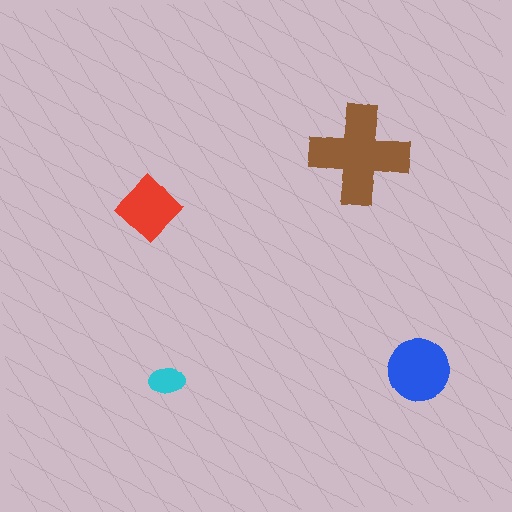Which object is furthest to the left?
The red diamond is leftmost.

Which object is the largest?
The brown cross.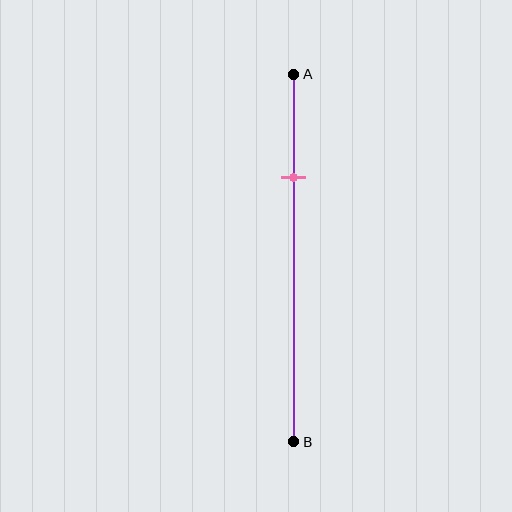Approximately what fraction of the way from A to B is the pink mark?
The pink mark is approximately 30% of the way from A to B.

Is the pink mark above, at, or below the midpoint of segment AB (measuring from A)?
The pink mark is above the midpoint of segment AB.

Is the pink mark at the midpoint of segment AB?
No, the mark is at about 30% from A, not at the 50% midpoint.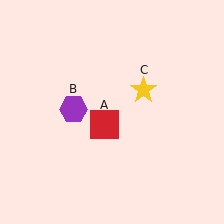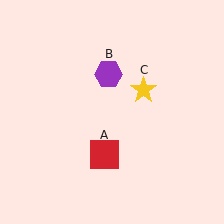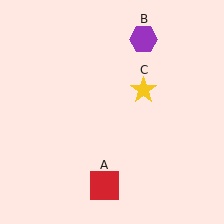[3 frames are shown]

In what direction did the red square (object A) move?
The red square (object A) moved down.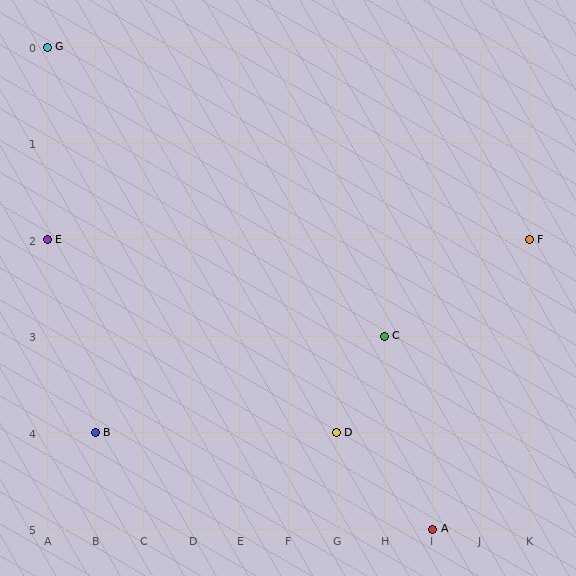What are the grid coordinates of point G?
Point G is at grid coordinates (A, 0).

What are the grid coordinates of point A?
Point A is at grid coordinates (I, 5).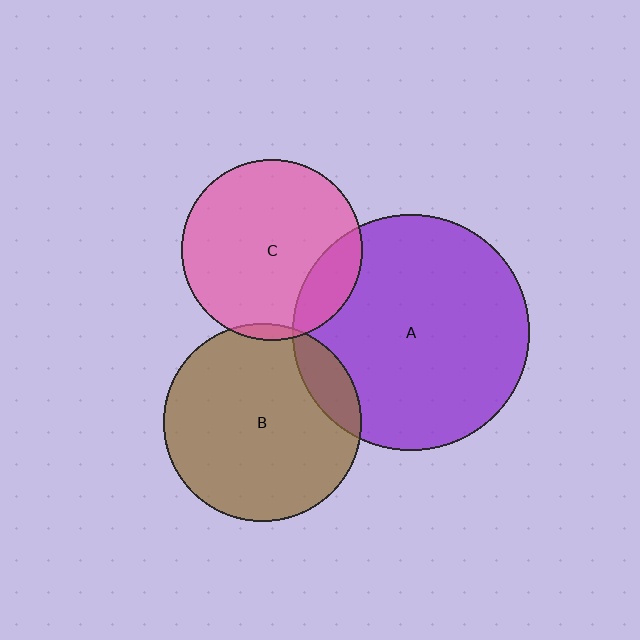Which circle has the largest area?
Circle A (purple).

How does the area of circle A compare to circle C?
Approximately 1.7 times.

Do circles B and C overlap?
Yes.